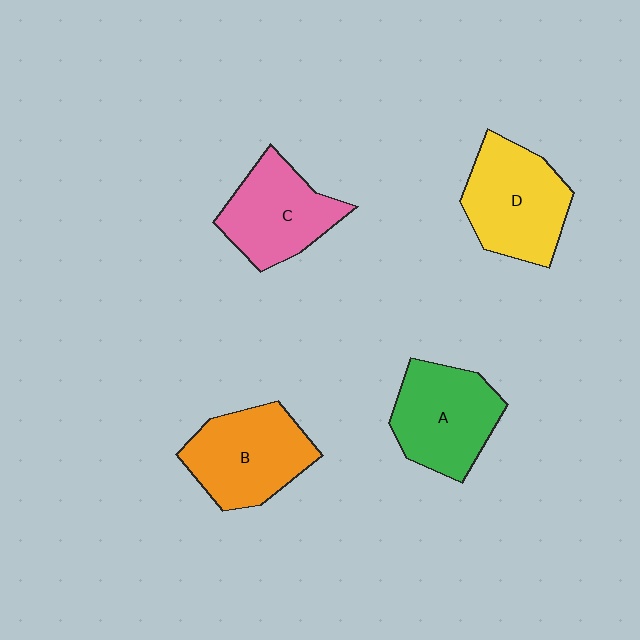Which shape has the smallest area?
Shape C (pink).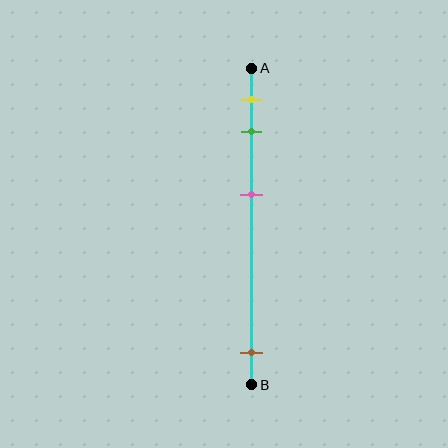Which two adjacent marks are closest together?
The yellow and green marks are the closest adjacent pair.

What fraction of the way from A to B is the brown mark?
The brown mark is approximately 90% (0.9) of the way from A to B.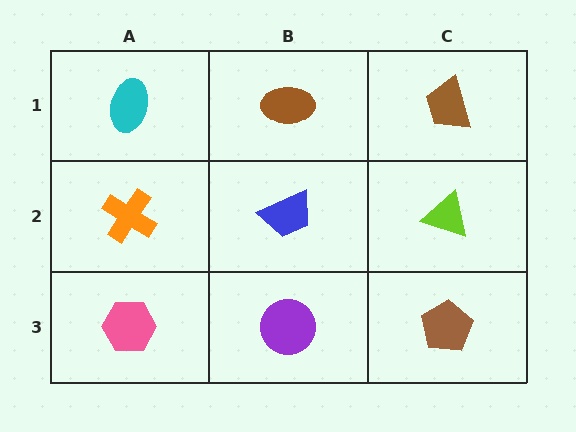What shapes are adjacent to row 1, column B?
A blue trapezoid (row 2, column B), a cyan ellipse (row 1, column A), a brown trapezoid (row 1, column C).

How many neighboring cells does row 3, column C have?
2.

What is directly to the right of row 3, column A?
A purple circle.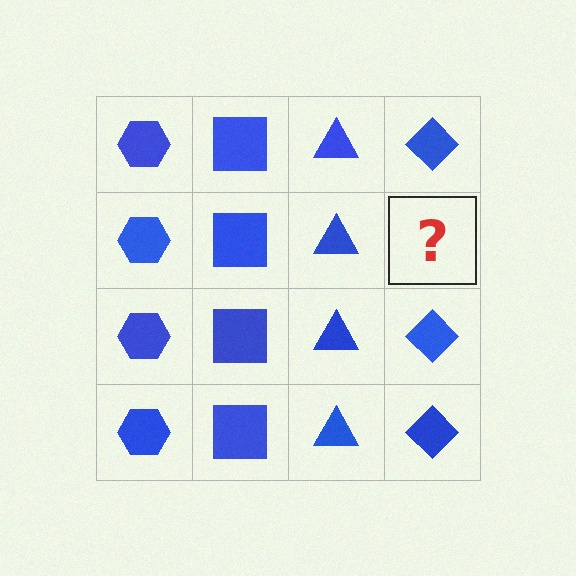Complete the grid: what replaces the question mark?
The question mark should be replaced with a blue diamond.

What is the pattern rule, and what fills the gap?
The rule is that each column has a consistent shape. The gap should be filled with a blue diamond.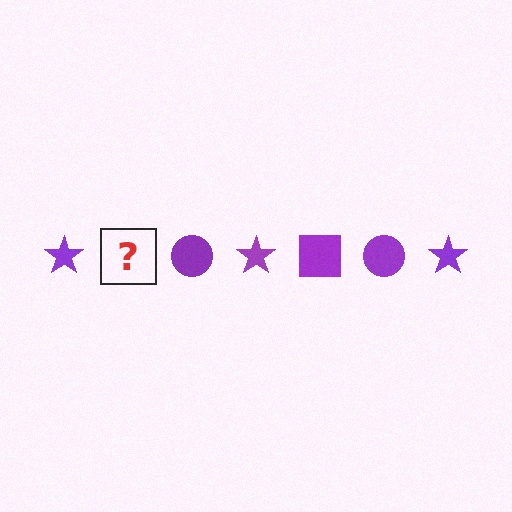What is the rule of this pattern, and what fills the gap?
The rule is that the pattern cycles through star, square, circle shapes in purple. The gap should be filled with a purple square.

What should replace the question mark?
The question mark should be replaced with a purple square.